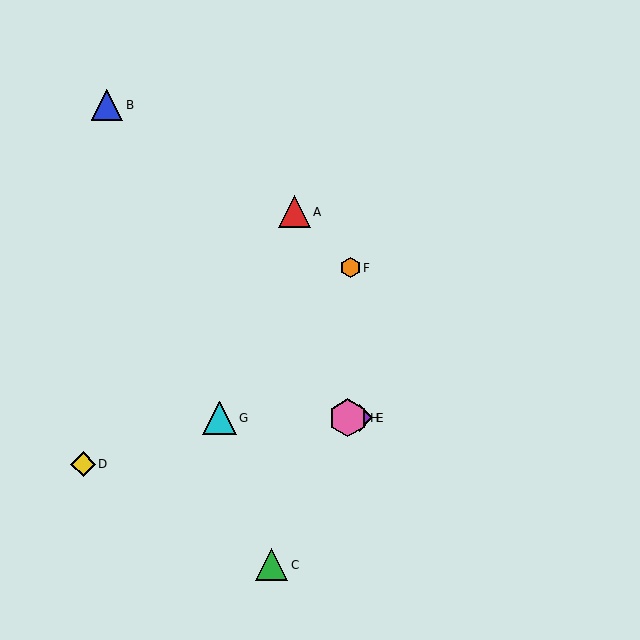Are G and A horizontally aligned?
No, G is at y≈418 and A is at y≈212.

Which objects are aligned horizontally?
Objects E, G, H are aligned horizontally.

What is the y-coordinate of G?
Object G is at y≈418.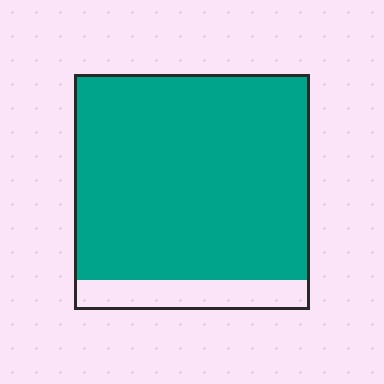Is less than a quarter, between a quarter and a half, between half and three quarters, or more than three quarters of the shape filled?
More than three quarters.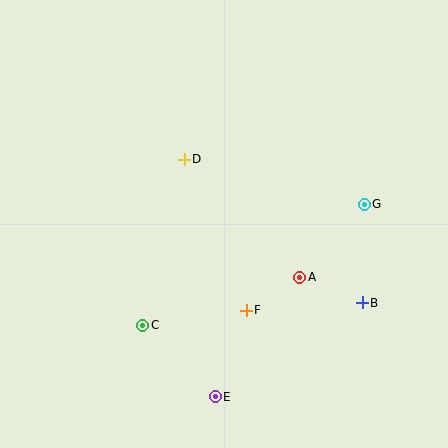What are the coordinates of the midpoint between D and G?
The midpoint between D and G is at (274, 182).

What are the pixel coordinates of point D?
Point D is at (184, 159).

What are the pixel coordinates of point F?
Point F is at (246, 310).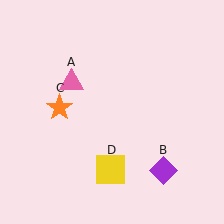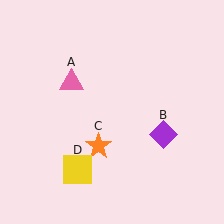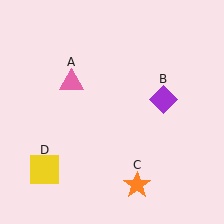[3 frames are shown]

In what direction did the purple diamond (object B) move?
The purple diamond (object B) moved up.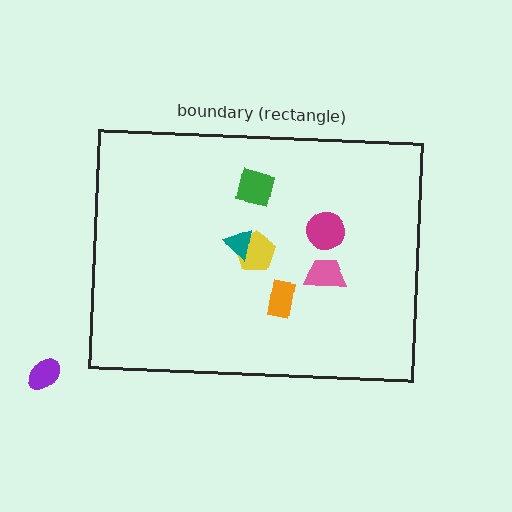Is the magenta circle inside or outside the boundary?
Inside.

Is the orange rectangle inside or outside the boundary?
Inside.